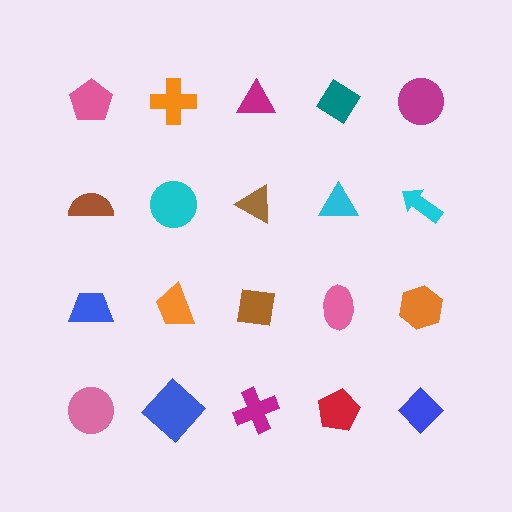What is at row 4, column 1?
A pink circle.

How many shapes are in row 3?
5 shapes.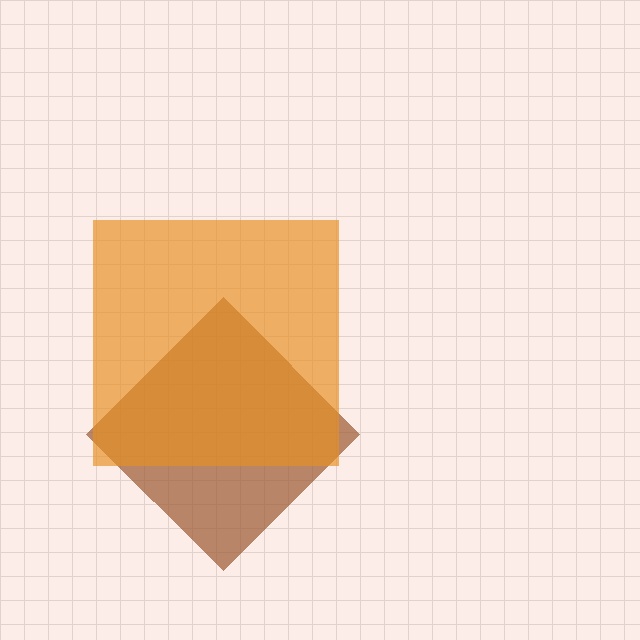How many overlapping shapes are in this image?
There are 2 overlapping shapes in the image.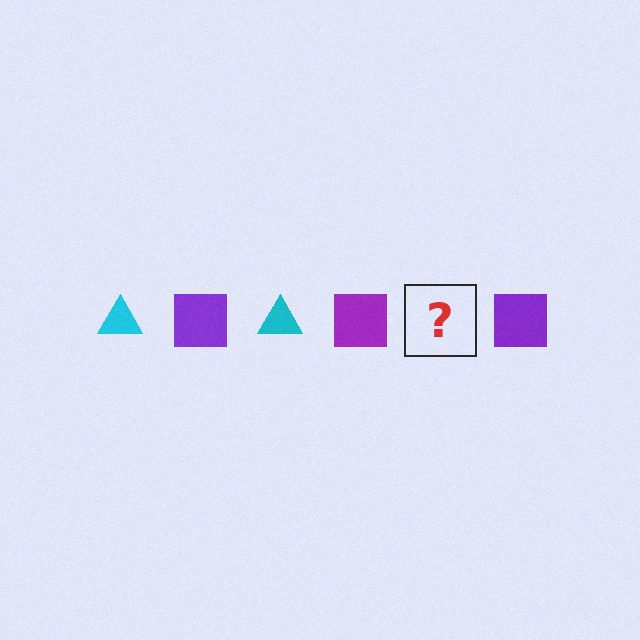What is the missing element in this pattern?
The missing element is a cyan triangle.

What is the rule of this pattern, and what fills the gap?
The rule is that the pattern alternates between cyan triangle and purple square. The gap should be filled with a cyan triangle.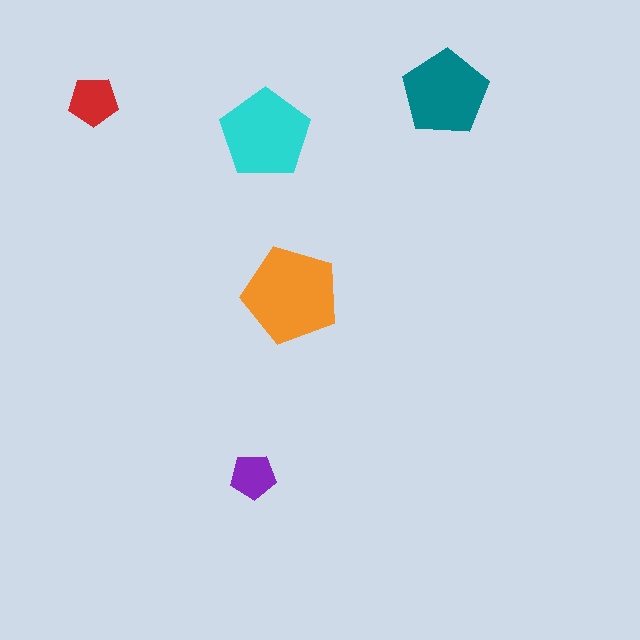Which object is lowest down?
The purple pentagon is bottommost.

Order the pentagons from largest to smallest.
the orange one, the cyan one, the teal one, the red one, the purple one.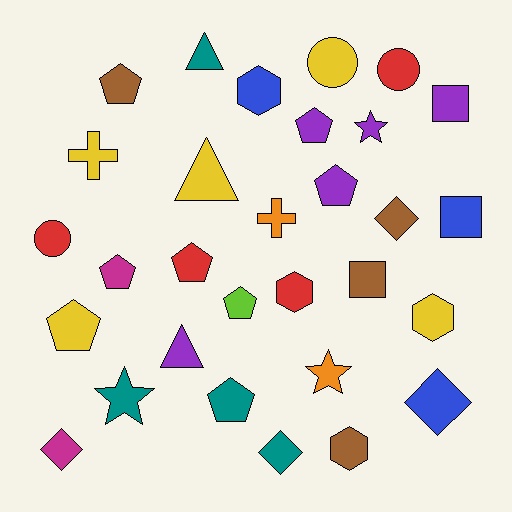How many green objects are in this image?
There are no green objects.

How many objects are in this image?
There are 30 objects.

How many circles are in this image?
There are 3 circles.